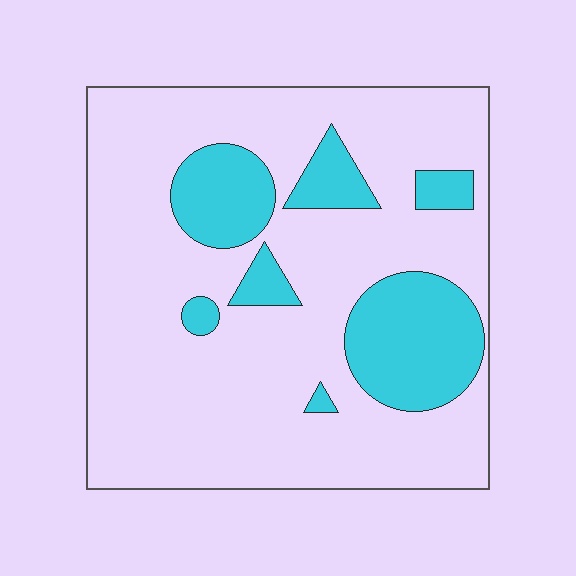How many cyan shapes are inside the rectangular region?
7.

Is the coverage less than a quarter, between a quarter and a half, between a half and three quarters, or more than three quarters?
Less than a quarter.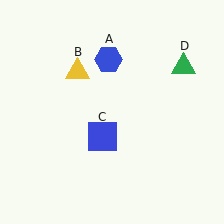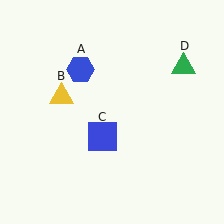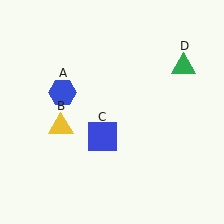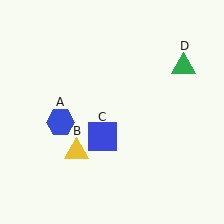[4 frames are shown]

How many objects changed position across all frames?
2 objects changed position: blue hexagon (object A), yellow triangle (object B).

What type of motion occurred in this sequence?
The blue hexagon (object A), yellow triangle (object B) rotated counterclockwise around the center of the scene.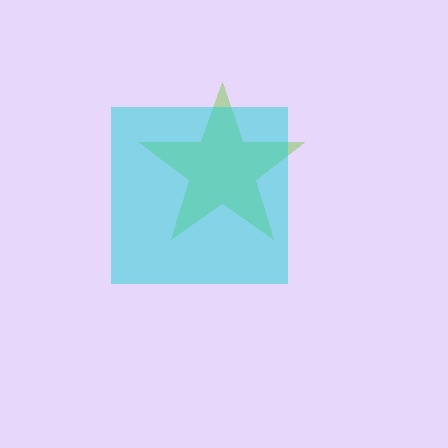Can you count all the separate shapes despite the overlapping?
Yes, there are 2 separate shapes.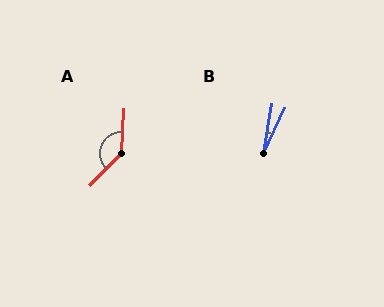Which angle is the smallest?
B, at approximately 16 degrees.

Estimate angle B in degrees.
Approximately 16 degrees.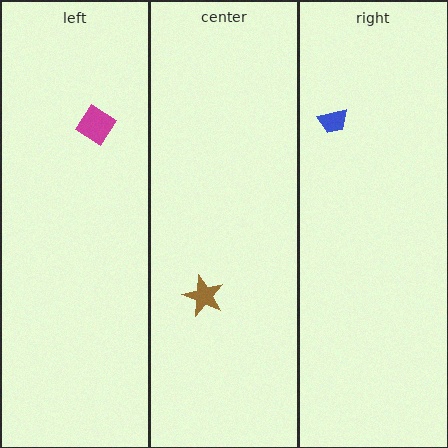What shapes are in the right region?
The blue trapezoid.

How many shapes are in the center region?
1.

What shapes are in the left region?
The magenta diamond.